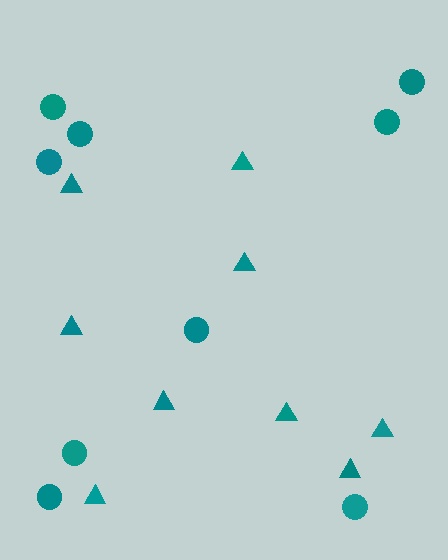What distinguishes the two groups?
There are 2 groups: one group of triangles (9) and one group of circles (9).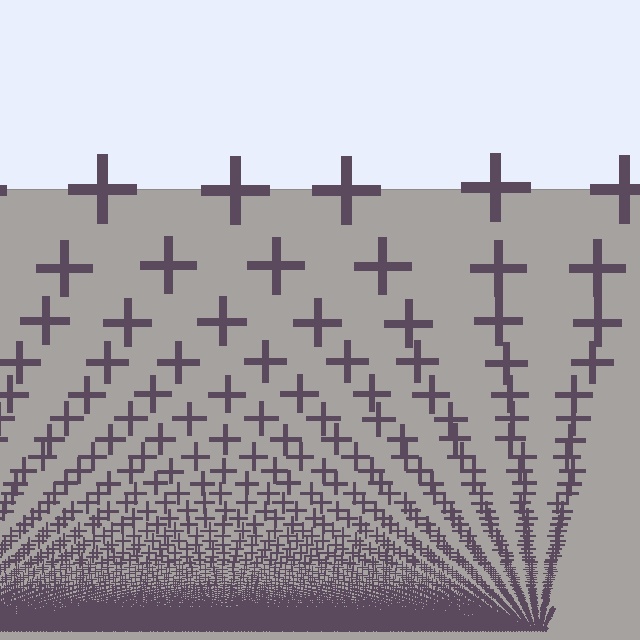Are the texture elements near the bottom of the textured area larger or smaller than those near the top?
Smaller. The gradient is inverted — elements near the bottom are smaller and denser.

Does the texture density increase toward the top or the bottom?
Density increases toward the bottom.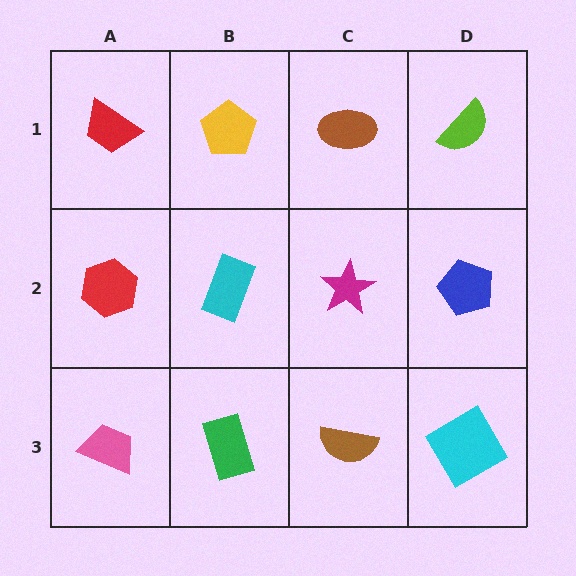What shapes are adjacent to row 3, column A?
A red hexagon (row 2, column A), a green rectangle (row 3, column B).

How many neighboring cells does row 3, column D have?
2.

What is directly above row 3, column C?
A magenta star.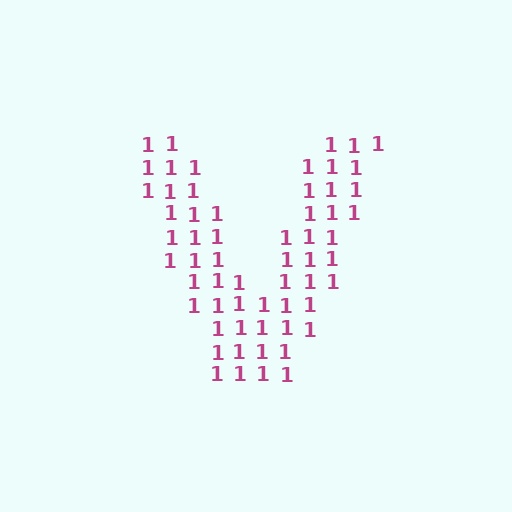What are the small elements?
The small elements are digit 1's.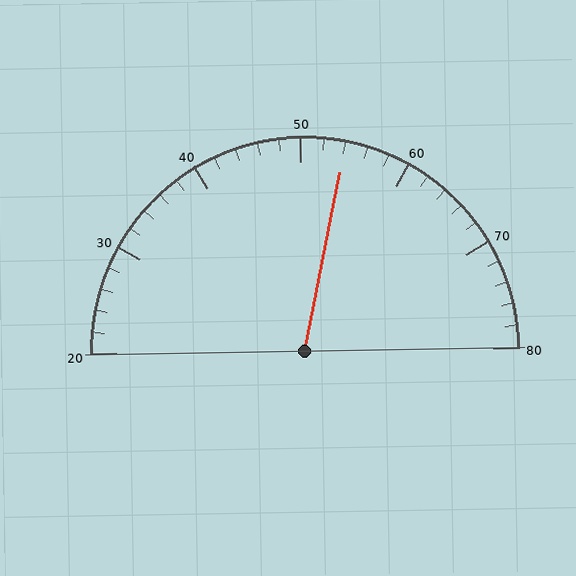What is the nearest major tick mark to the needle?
The nearest major tick mark is 50.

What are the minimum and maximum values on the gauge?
The gauge ranges from 20 to 80.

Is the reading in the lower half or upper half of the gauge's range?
The reading is in the upper half of the range (20 to 80).